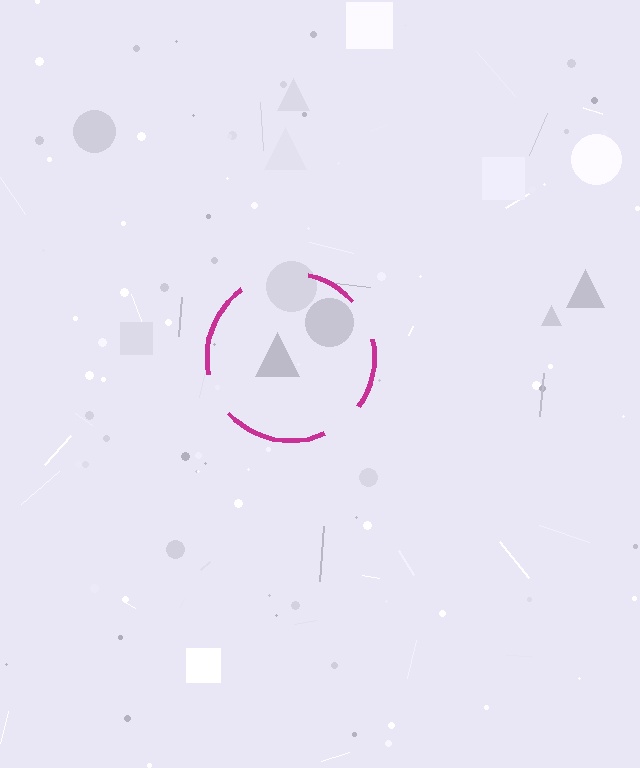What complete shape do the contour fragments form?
The contour fragments form a circle.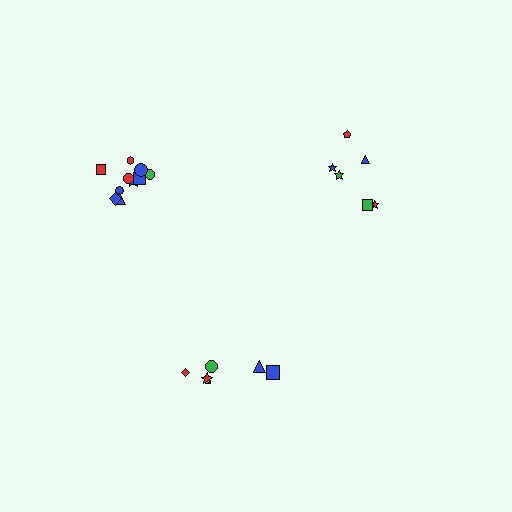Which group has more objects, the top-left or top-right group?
The top-left group.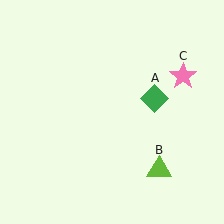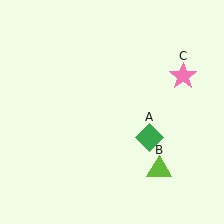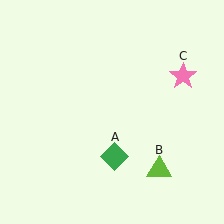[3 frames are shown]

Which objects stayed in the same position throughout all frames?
Lime triangle (object B) and pink star (object C) remained stationary.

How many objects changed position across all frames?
1 object changed position: green diamond (object A).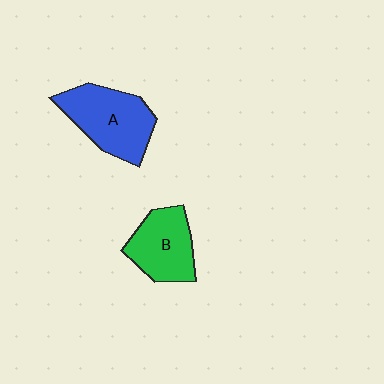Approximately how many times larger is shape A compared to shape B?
Approximately 1.3 times.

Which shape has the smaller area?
Shape B (green).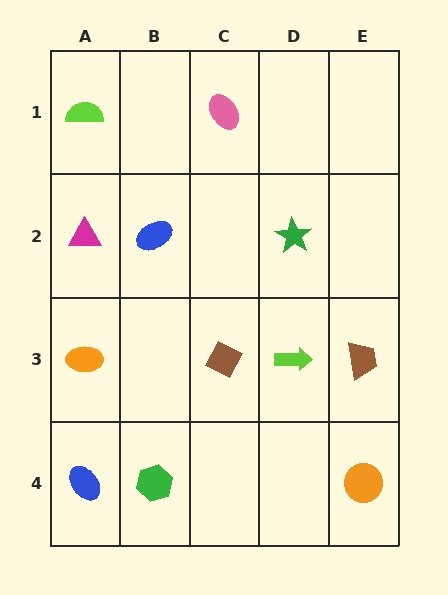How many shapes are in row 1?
2 shapes.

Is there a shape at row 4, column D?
No, that cell is empty.